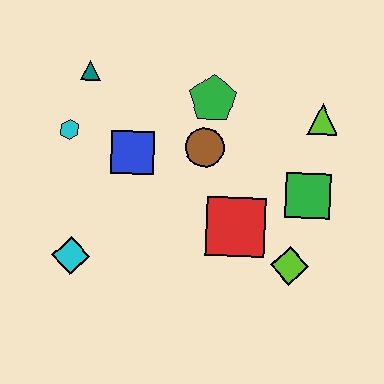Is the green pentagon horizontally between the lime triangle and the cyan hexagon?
Yes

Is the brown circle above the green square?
Yes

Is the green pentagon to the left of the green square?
Yes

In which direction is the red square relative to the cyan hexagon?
The red square is to the right of the cyan hexagon.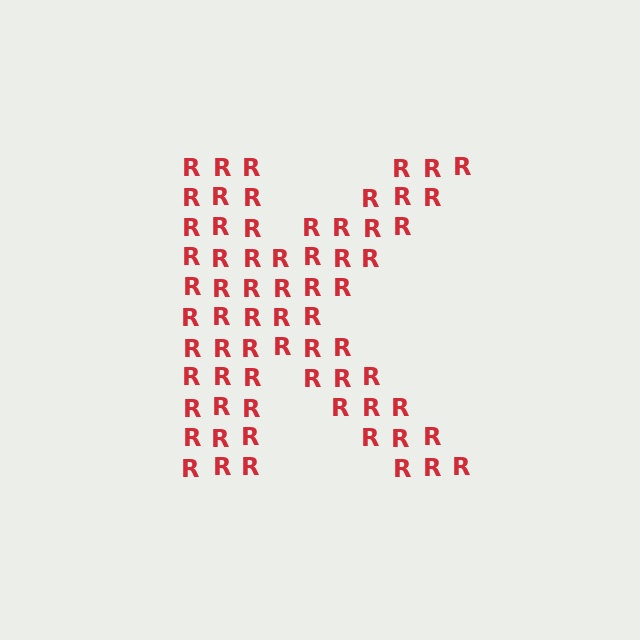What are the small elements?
The small elements are letter R's.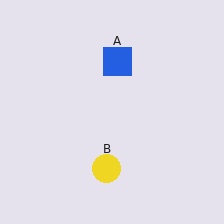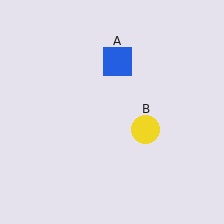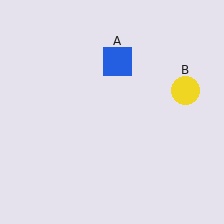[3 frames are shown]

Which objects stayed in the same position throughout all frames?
Blue square (object A) remained stationary.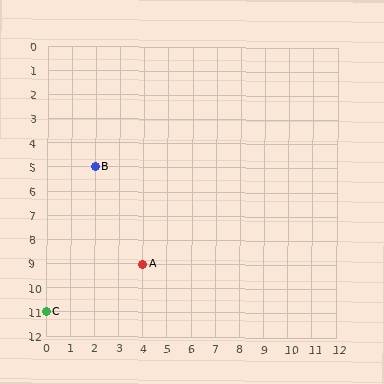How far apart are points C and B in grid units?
Points C and B are 2 columns and 6 rows apart (about 6.3 grid units diagonally).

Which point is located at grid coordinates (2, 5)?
Point B is at (2, 5).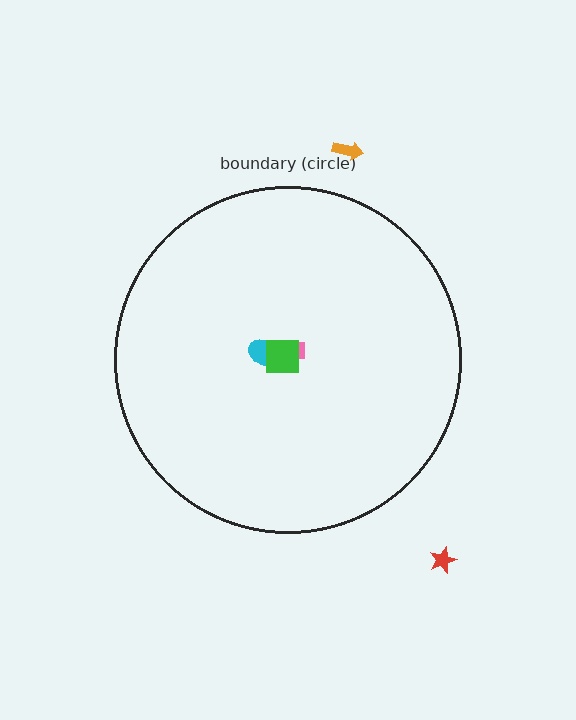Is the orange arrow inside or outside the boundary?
Outside.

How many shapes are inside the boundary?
3 inside, 2 outside.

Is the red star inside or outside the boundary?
Outside.